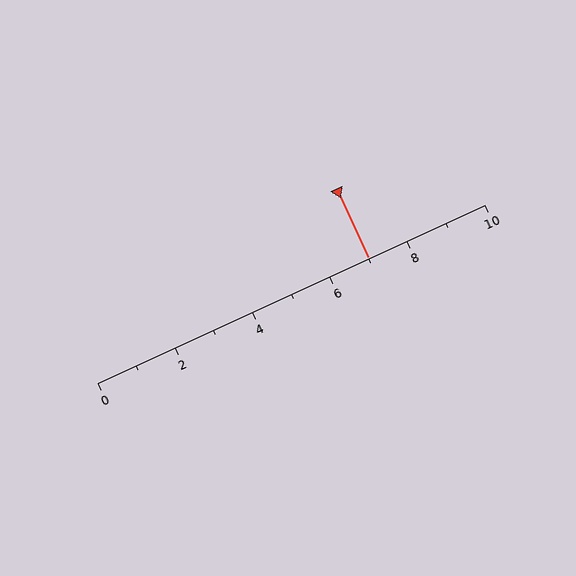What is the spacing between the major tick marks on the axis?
The major ticks are spaced 2 apart.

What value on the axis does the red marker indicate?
The marker indicates approximately 7.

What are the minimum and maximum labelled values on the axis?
The axis runs from 0 to 10.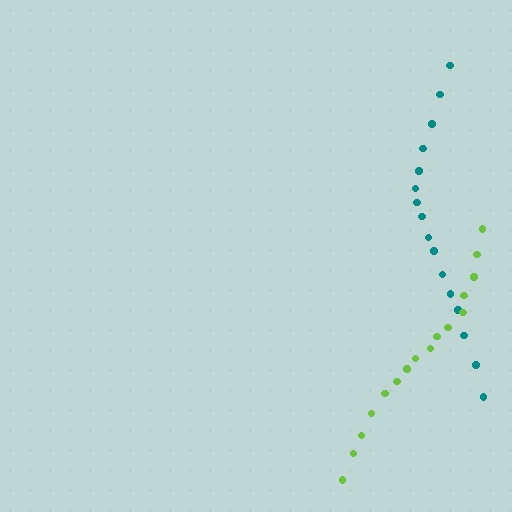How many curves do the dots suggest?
There are 2 distinct paths.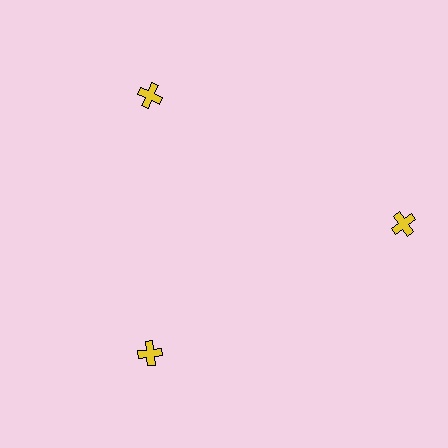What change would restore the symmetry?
The symmetry would be restored by moving it inward, back onto the ring so that all 3 crosses sit at equal angles and equal distance from the center.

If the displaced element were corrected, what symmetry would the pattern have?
It would have 3-fold rotational symmetry — the pattern would map onto itself every 120 degrees.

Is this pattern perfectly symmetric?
No. The 3 yellow crosses are arranged in a ring, but one element near the 3 o'clock position is pushed outward from the center, breaking the 3-fold rotational symmetry.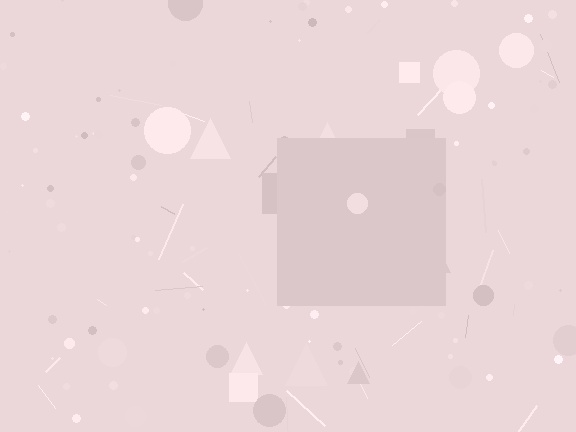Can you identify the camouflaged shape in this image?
The camouflaged shape is a square.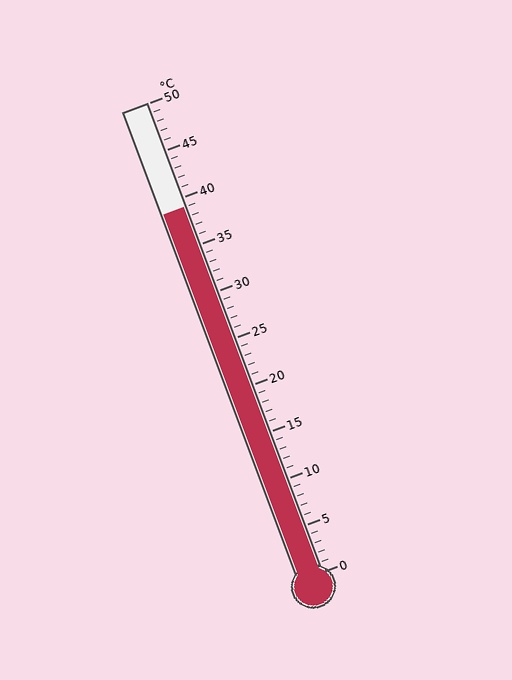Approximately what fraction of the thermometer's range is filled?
The thermometer is filled to approximately 80% of its range.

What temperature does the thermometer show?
The thermometer shows approximately 39°C.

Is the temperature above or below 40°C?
The temperature is below 40°C.